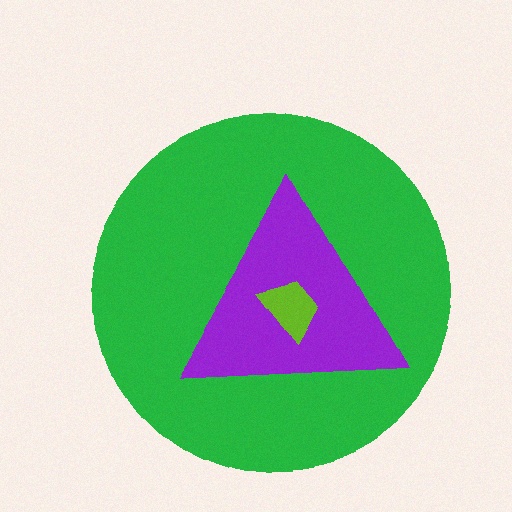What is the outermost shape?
The green circle.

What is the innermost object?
The lime trapezoid.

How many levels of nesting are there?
3.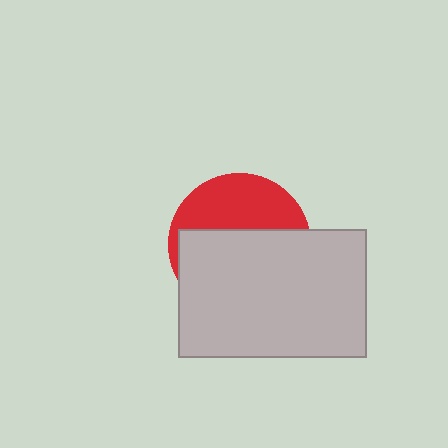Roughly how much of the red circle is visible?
A small part of it is visible (roughly 39%).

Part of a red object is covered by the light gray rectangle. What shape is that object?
It is a circle.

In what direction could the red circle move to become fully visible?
The red circle could move up. That would shift it out from behind the light gray rectangle entirely.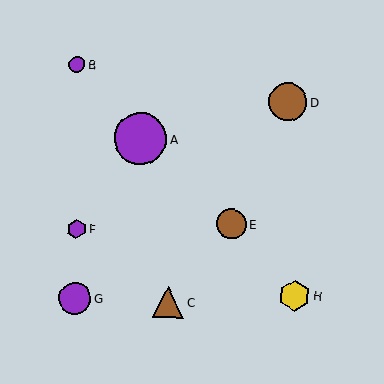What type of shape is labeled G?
Shape G is a purple circle.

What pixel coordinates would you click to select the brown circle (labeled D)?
Click at (288, 102) to select the brown circle D.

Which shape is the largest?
The purple circle (labeled A) is the largest.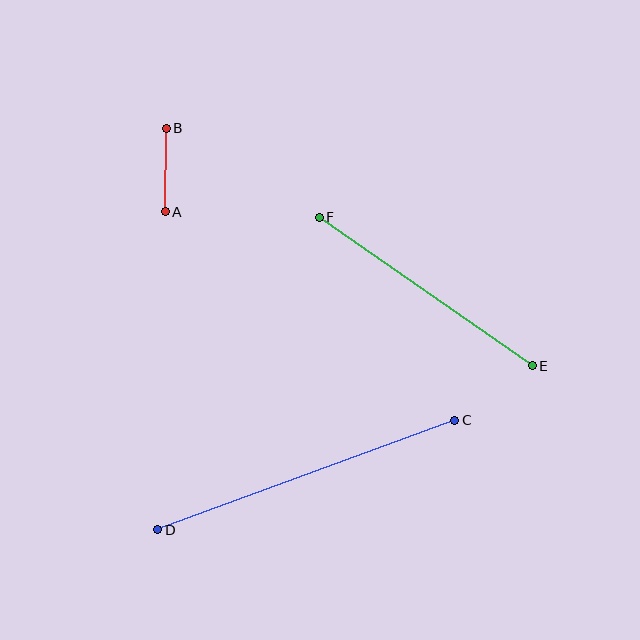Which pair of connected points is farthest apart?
Points C and D are farthest apart.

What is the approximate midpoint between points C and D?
The midpoint is at approximately (306, 475) pixels.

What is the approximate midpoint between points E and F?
The midpoint is at approximately (426, 292) pixels.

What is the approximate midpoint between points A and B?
The midpoint is at approximately (166, 170) pixels.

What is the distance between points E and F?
The distance is approximately 259 pixels.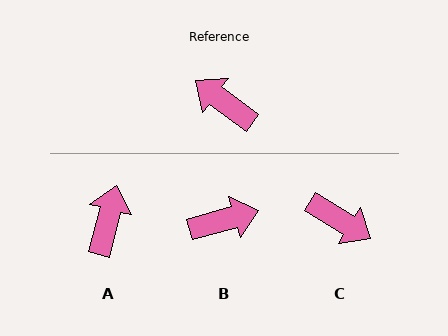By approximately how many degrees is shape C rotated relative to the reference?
Approximately 174 degrees clockwise.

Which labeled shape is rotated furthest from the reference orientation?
C, about 174 degrees away.